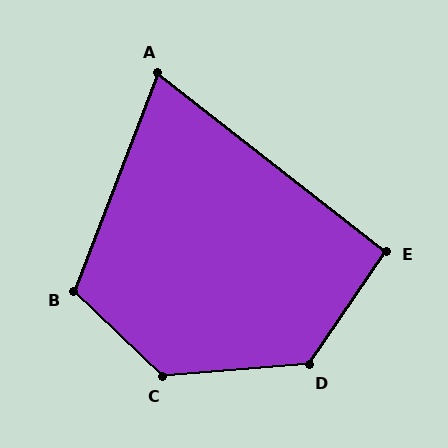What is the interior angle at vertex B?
Approximately 113 degrees (obtuse).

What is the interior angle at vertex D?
Approximately 129 degrees (obtuse).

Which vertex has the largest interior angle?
C, at approximately 132 degrees.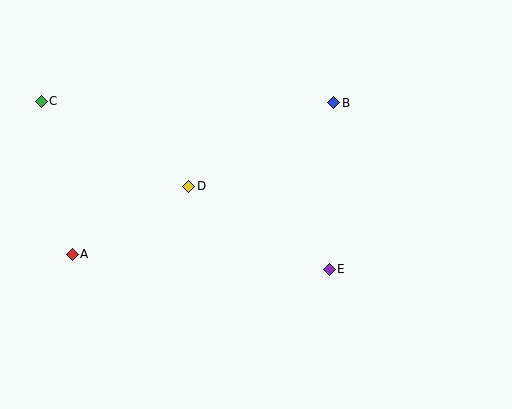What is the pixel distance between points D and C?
The distance between D and C is 170 pixels.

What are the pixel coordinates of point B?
Point B is at (334, 103).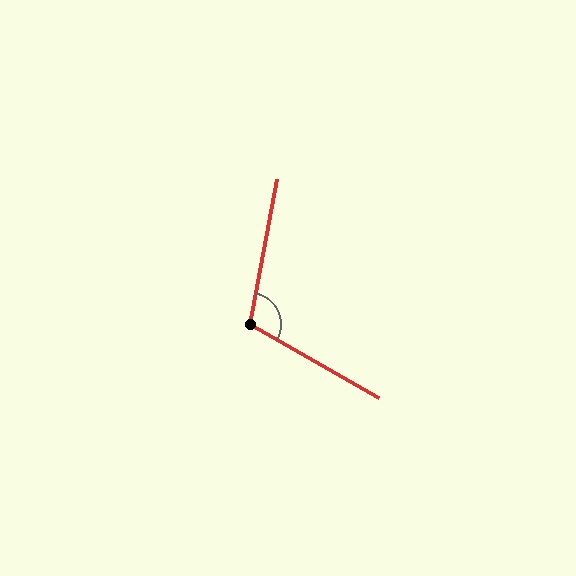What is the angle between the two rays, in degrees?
Approximately 109 degrees.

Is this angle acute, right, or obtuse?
It is obtuse.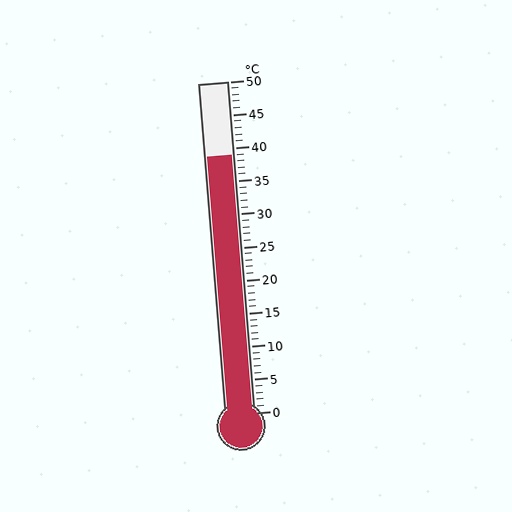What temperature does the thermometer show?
The thermometer shows approximately 39°C.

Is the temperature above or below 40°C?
The temperature is below 40°C.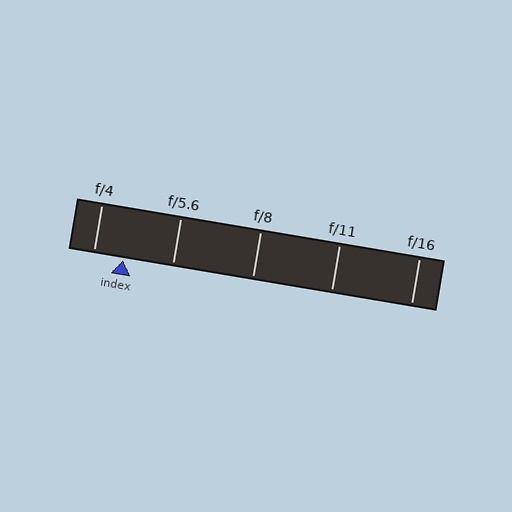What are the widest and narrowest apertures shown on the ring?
The widest aperture shown is f/4 and the narrowest is f/16.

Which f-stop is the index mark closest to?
The index mark is closest to f/4.